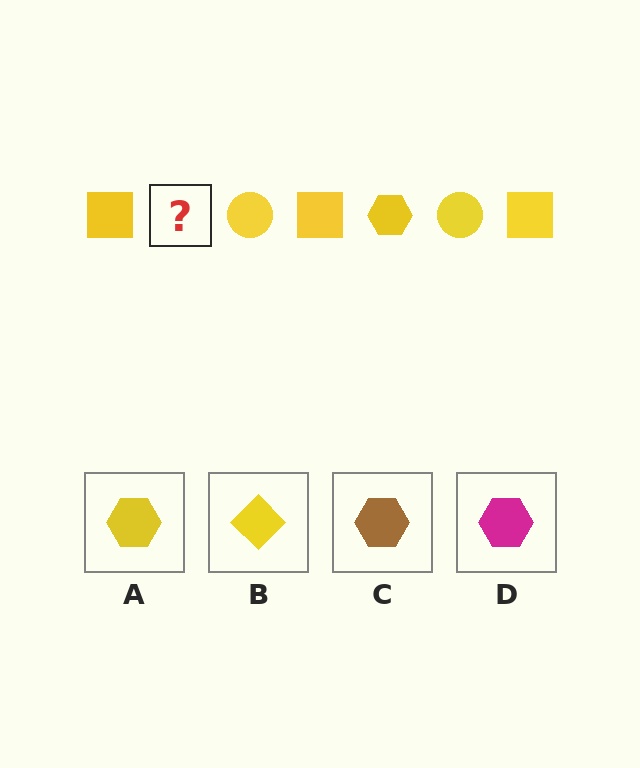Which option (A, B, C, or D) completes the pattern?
A.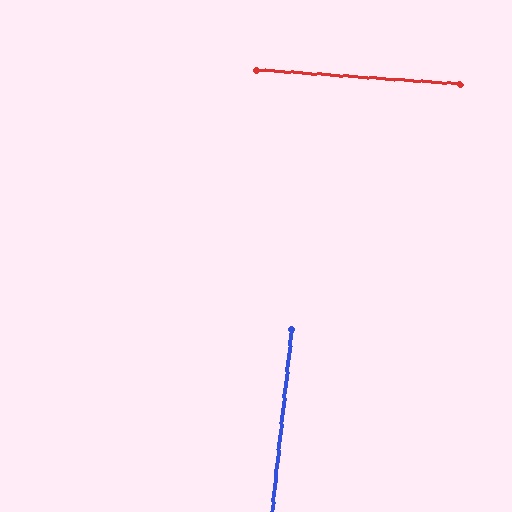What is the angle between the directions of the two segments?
Approximately 88 degrees.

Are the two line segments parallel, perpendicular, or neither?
Perpendicular — they meet at approximately 88°.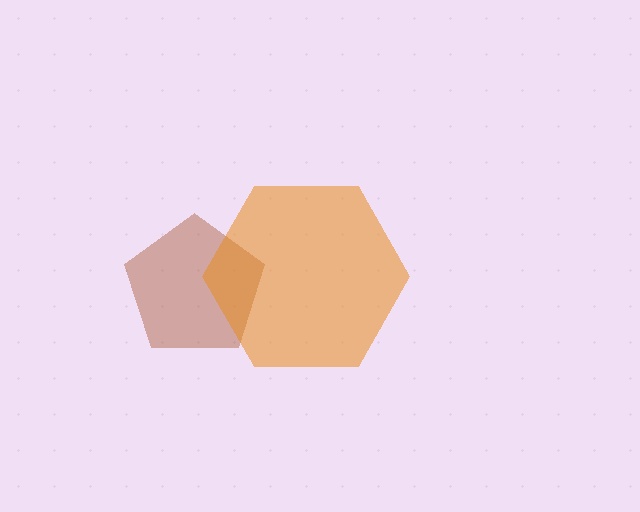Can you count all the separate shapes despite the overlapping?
Yes, there are 2 separate shapes.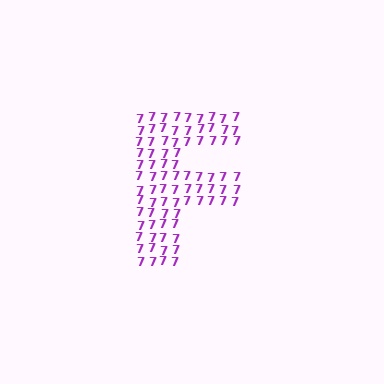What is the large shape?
The large shape is the letter F.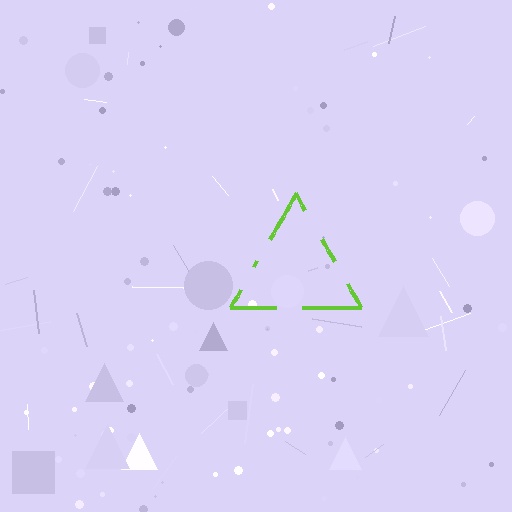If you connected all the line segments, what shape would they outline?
They would outline a triangle.